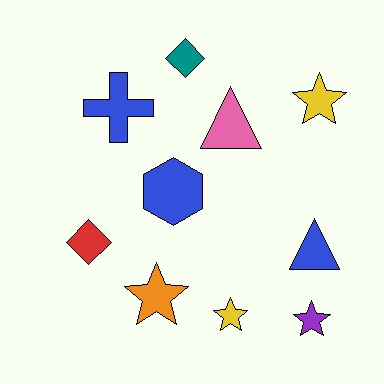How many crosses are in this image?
There is 1 cross.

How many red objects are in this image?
There is 1 red object.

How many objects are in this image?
There are 10 objects.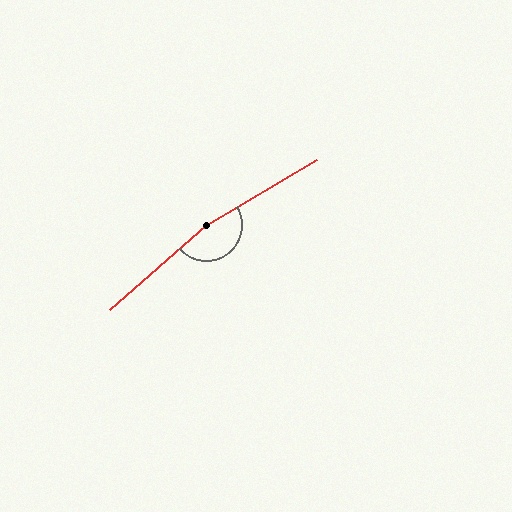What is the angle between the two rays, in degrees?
Approximately 169 degrees.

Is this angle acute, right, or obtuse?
It is obtuse.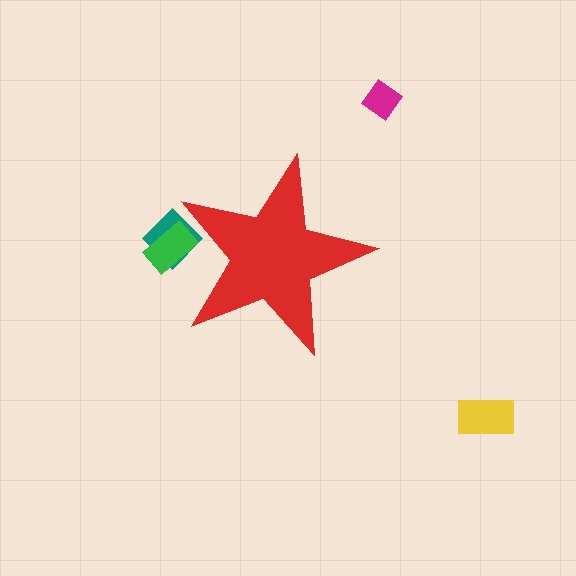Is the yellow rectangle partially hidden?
No, the yellow rectangle is fully visible.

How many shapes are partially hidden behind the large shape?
2 shapes are partially hidden.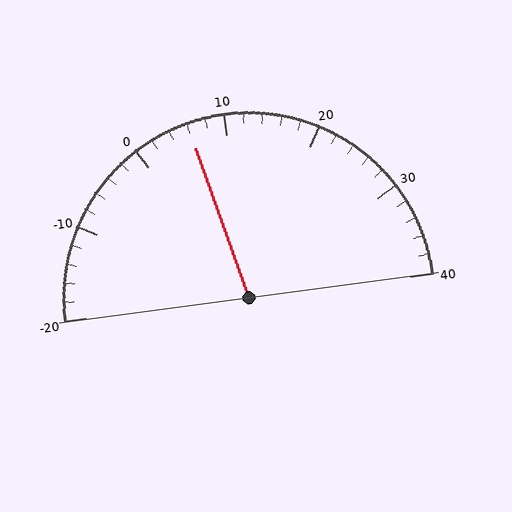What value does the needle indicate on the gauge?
The needle indicates approximately 6.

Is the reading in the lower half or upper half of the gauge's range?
The reading is in the lower half of the range (-20 to 40).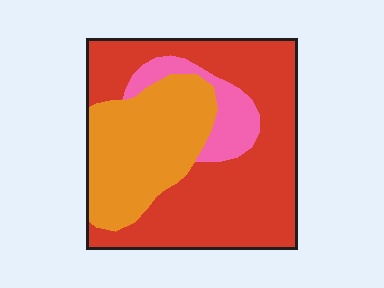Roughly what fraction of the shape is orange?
Orange covers about 30% of the shape.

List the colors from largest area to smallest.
From largest to smallest: red, orange, pink.